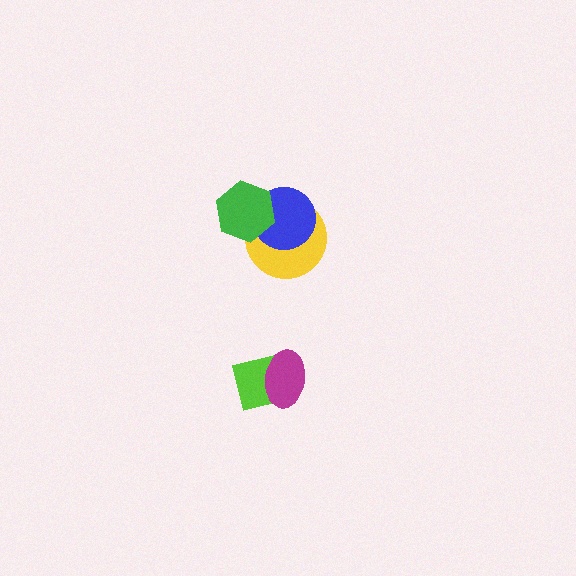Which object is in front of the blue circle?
The green hexagon is in front of the blue circle.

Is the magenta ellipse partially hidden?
No, no other shape covers it.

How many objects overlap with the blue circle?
2 objects overlap with the blue circle.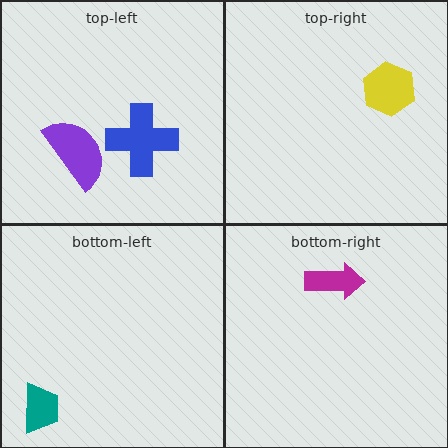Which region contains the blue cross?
The top-left region.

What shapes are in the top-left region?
The blue cross, the purple semicircle.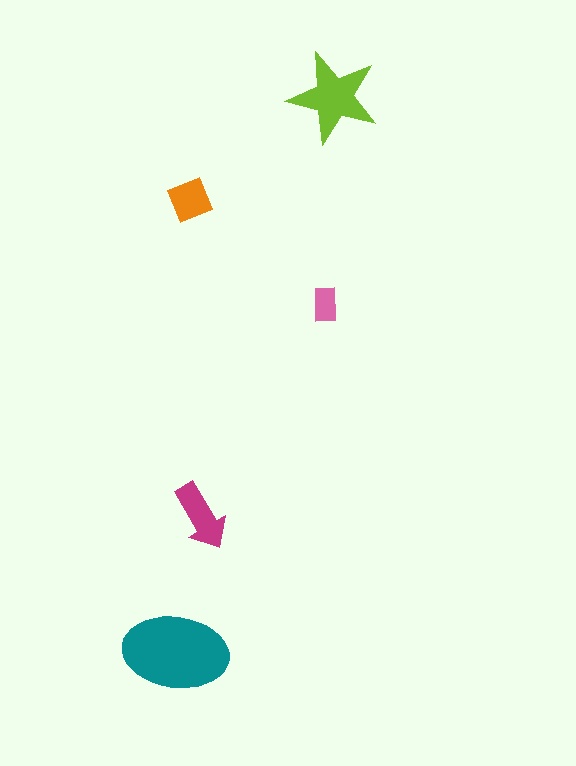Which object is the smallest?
The pink rectangle.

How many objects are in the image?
There are 5 objects in the image.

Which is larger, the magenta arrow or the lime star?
The lime star.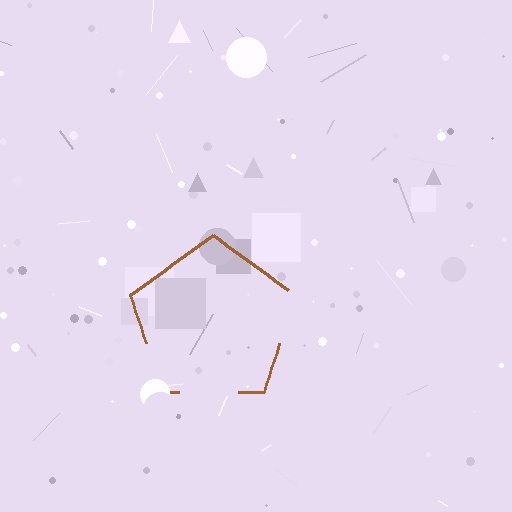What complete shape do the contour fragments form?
The contour fragments form a pentagon.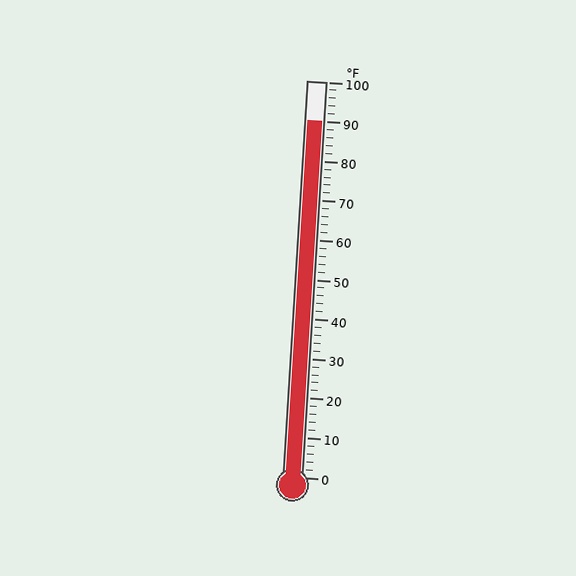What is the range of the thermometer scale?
The thermometer scale ranges from 0°F to 100°F.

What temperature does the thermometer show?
The thermometer shows approximately 90°F.